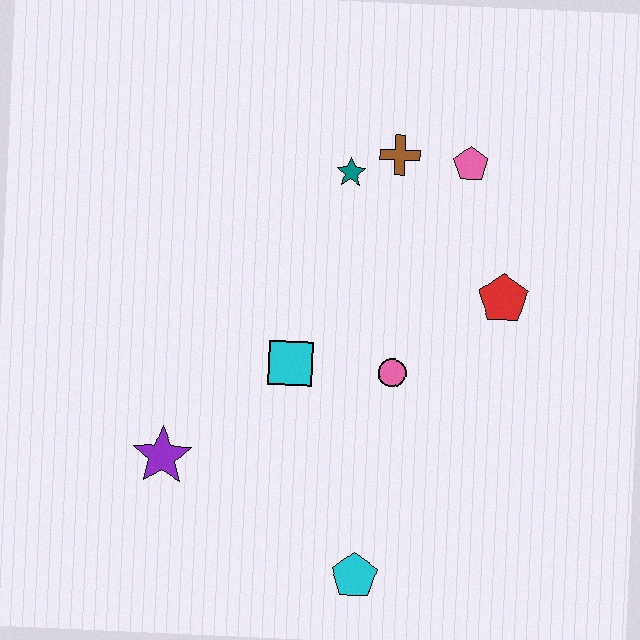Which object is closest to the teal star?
The brown cross is closest to the teal star.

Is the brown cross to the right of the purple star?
Yes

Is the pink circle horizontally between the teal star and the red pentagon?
Yes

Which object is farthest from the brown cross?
The cyan pentagon is farthest from the brown cross.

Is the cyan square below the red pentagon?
Yes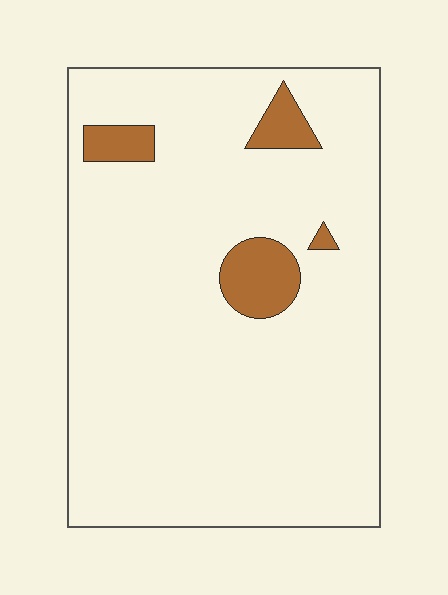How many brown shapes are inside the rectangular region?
4.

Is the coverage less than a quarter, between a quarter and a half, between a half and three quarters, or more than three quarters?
Less than a quarter.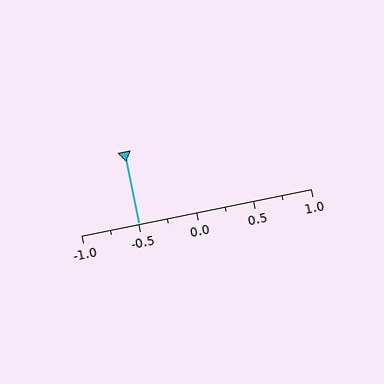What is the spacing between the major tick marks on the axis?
The major ticks are spaced 0.5 apart.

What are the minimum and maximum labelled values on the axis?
The axis runs from -1.0 to 1.0.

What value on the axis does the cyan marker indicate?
The marker indicates approximately -0.5.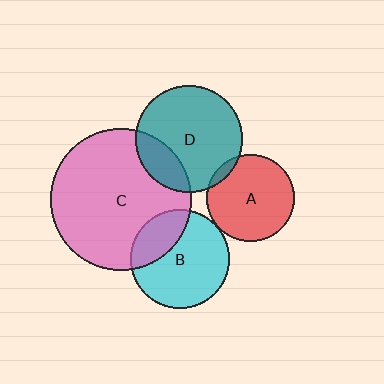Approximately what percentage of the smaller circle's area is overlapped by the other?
Approximately 5%.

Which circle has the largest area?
Circle C (pink).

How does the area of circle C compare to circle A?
Approximately 2.6 times.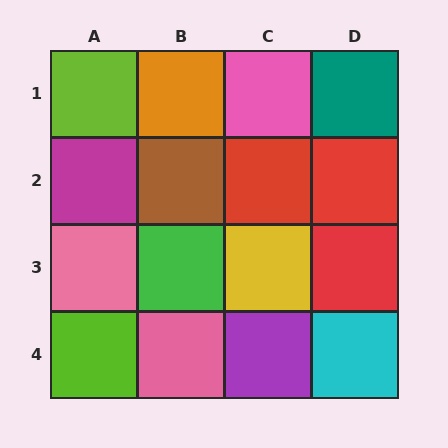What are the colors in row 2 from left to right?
Magenta, brown, red, red.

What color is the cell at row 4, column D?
Cyan.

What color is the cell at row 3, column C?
Yellow.